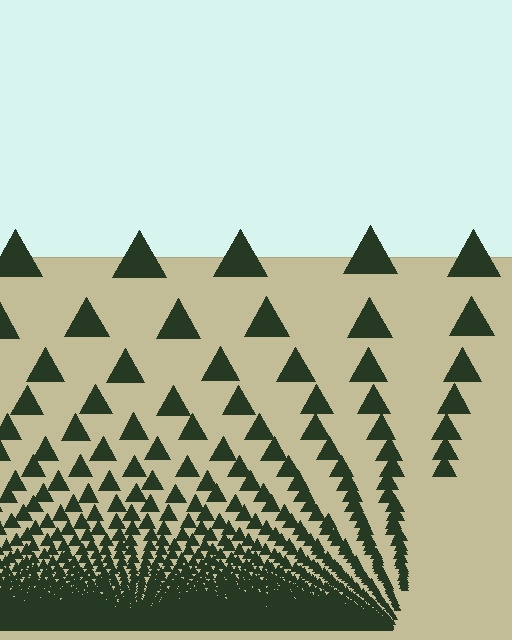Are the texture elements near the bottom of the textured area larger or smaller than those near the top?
Smaller. The gradient is inverted — elements near the bottom are smaller and denser.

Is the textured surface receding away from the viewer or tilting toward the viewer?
The surface appears to tilt toward the viewer. Texture elements get larger and sparser toward the top.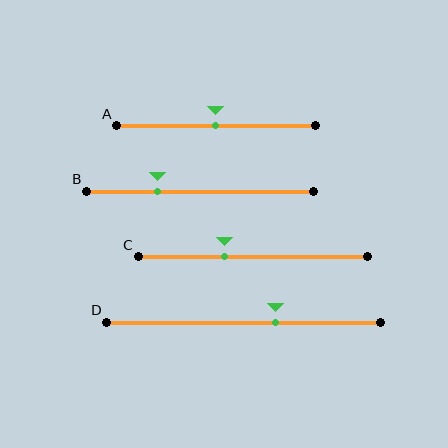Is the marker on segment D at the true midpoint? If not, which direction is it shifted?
No, the marker on segment D is shifted to the right by about 12% of the segment length.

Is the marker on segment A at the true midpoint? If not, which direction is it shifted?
Yes, the marker on segment A is at the true midpoint.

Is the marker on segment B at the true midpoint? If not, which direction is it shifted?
No, the marker on segment B is shifted to the left by about 19% of the segment length.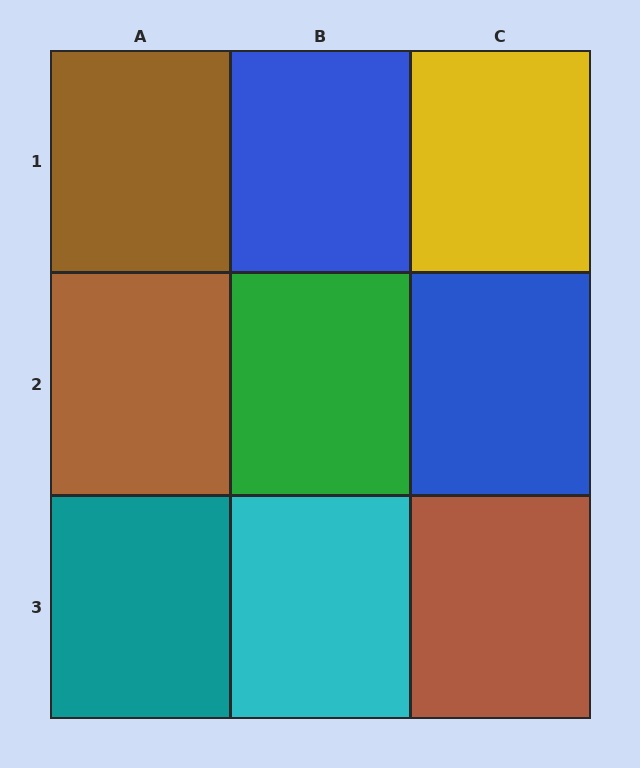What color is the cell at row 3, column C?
Brown.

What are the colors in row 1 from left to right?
Brown, blue, yellow.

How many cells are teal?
1 cell is teal.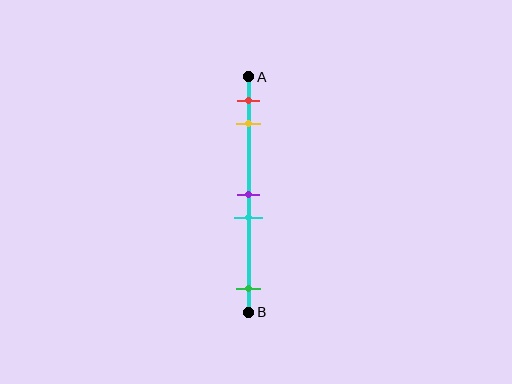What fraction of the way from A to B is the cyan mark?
The cyan mark is approximately 60% (0.6) of the way from A to B.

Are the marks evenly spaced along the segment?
No, the marks are not evenly spaced.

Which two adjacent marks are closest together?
The purple and cyan marks are the closest adjacent pair.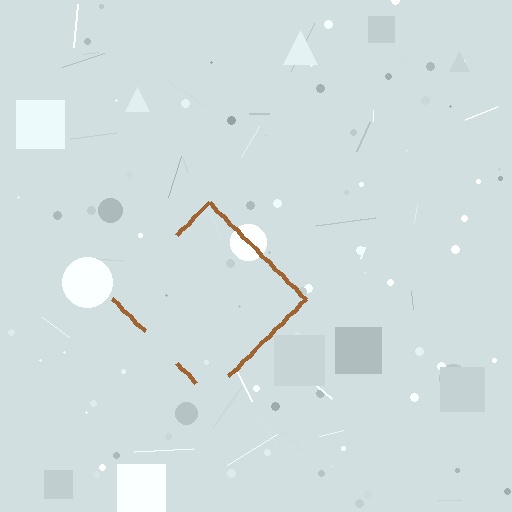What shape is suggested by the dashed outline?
The dashed outline suggests a diamond.